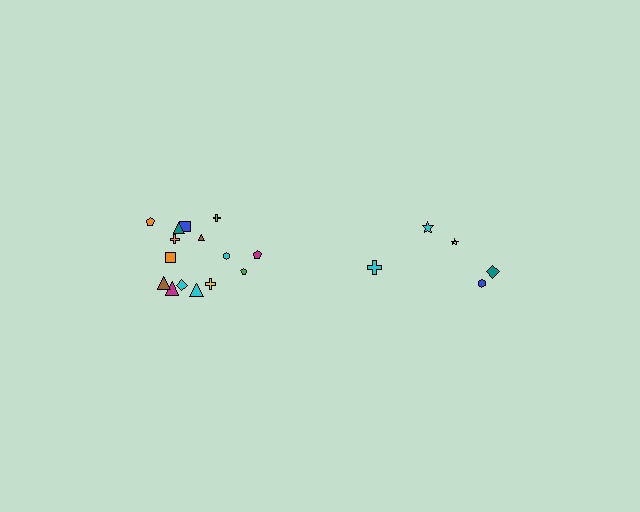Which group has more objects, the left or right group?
The left group.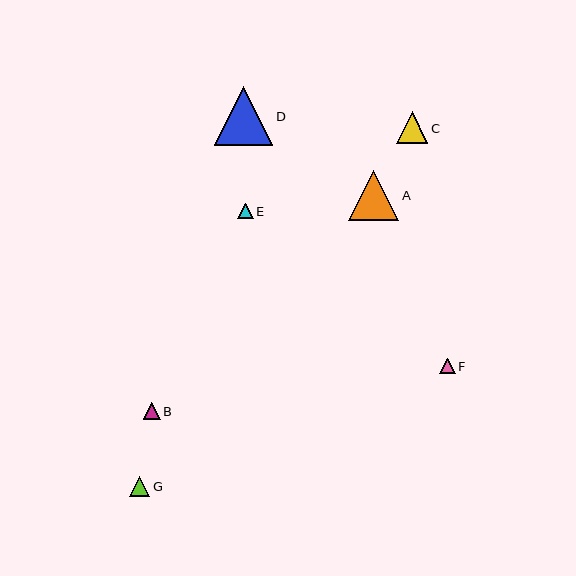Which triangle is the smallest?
Triangle E is the smallest with a size of approximately 16 pixels.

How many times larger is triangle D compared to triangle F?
Triangle D is approximately 3.7 times the size of triangle F.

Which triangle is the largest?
Triangle D is the largest with a size of approximately 58 pixels.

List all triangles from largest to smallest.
From largest to smallest: D, A, C, G, B, F, E.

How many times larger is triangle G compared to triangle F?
Triangle G is approximately 1.3 times the size of triangle F.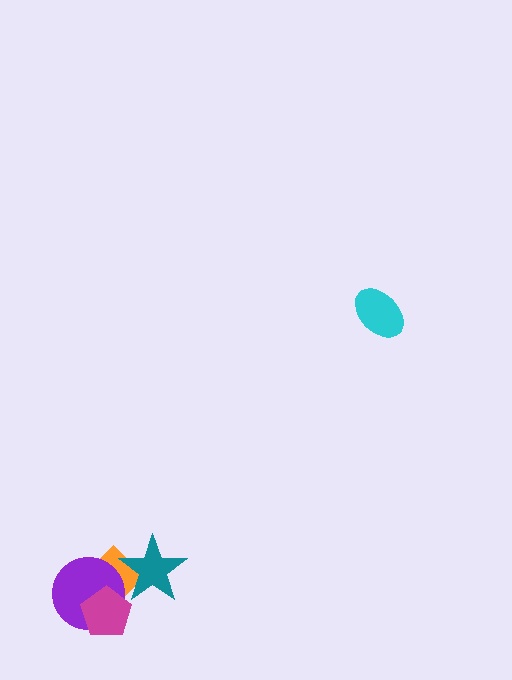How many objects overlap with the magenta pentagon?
2 objects overlap with the magenta pentagon.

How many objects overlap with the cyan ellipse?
0 objects overlap with the cyan ellipse.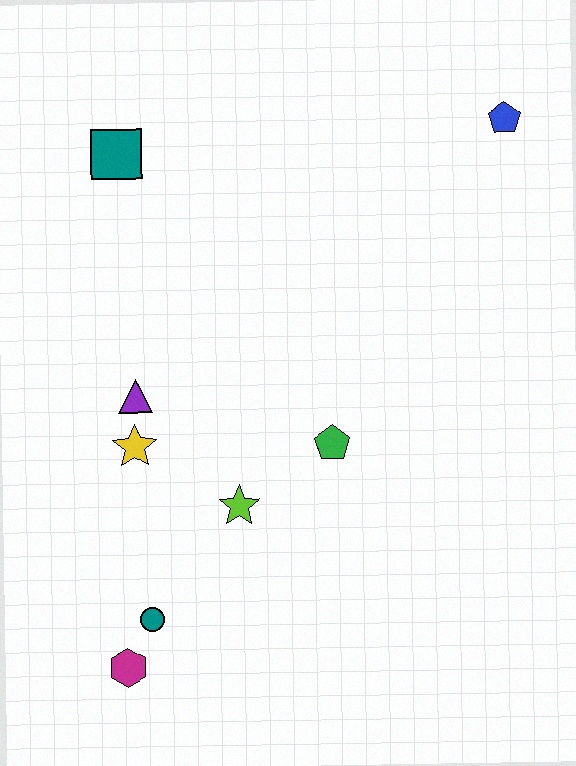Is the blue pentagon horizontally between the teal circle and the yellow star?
No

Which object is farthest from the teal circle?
The blue pentagon is farthest from the teal circle.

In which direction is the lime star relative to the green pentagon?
The lime star is to the left of the green pentagon.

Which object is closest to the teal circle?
The magenta hexagon is closest to the teal circle.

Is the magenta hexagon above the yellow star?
No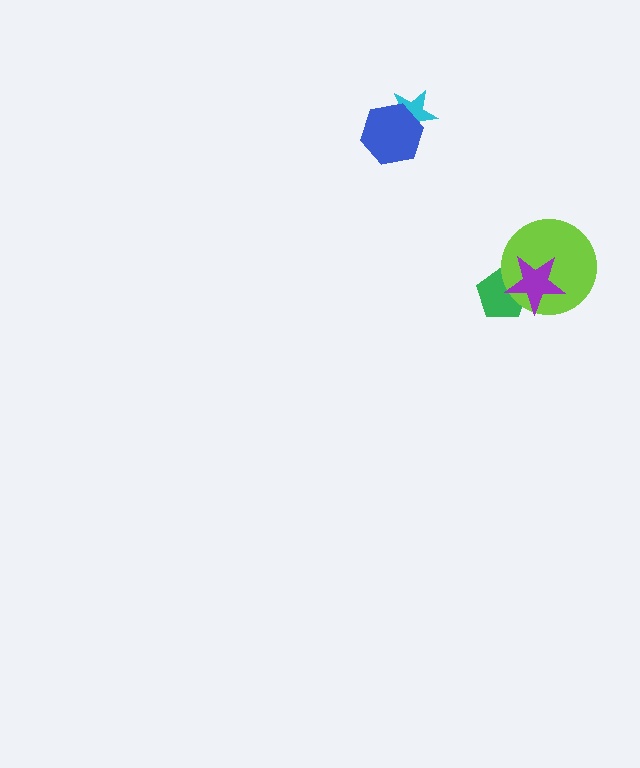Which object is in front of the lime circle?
The purple star is in front of the lime circle.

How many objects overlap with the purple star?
2 objects overlap with the purple star.